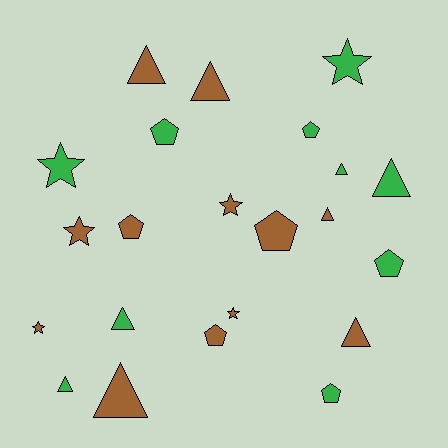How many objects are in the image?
There are 22 objects.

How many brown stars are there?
There are 4 brown stars.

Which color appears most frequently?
Brown, with 12 objects.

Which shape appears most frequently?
Triangle, with 9 objects.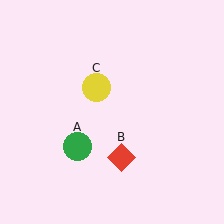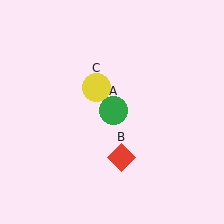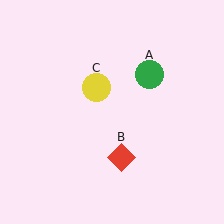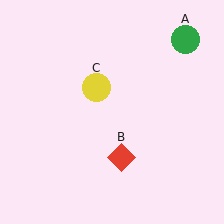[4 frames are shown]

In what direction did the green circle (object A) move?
The green circle (object A) moved up and to the right.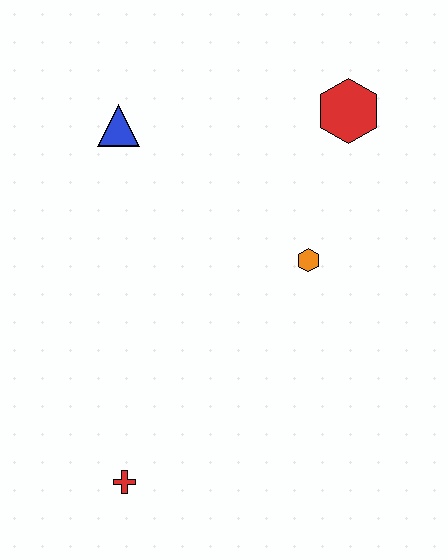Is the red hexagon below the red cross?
No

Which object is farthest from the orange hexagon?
The red cross is farthest from the orange hexagon.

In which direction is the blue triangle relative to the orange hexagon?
The blue triangle is to the left of the orange hexagon.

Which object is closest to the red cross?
The orange hexagon is closest to the red cross.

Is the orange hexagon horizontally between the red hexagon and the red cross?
Yes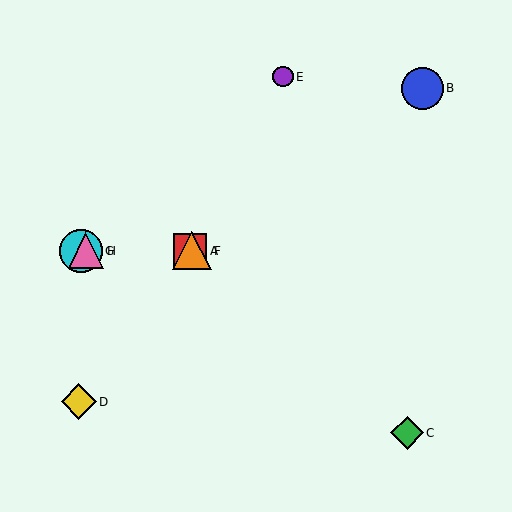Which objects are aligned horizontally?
Objects A, F, G, H are aligned horizontally.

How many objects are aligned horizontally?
4 objects (A, F, G, H) are aligned horizontally.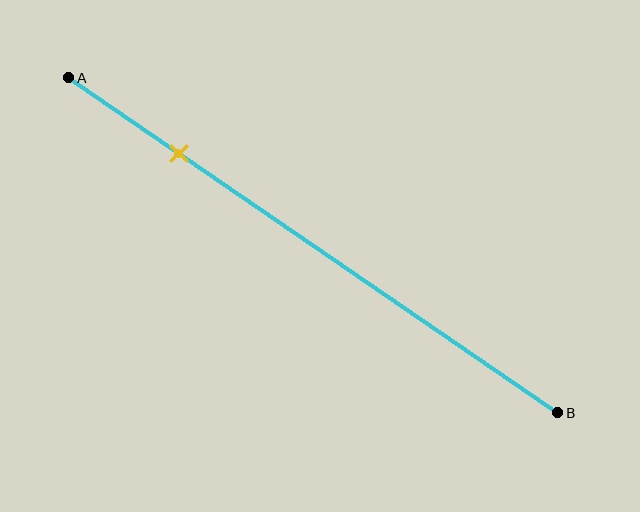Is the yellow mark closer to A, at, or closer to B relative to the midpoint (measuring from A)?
The yellow mark is closer to point A than the midpoint of segment AB.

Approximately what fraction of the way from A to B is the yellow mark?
The yellow mark is approximately 25% of the way from A to B.